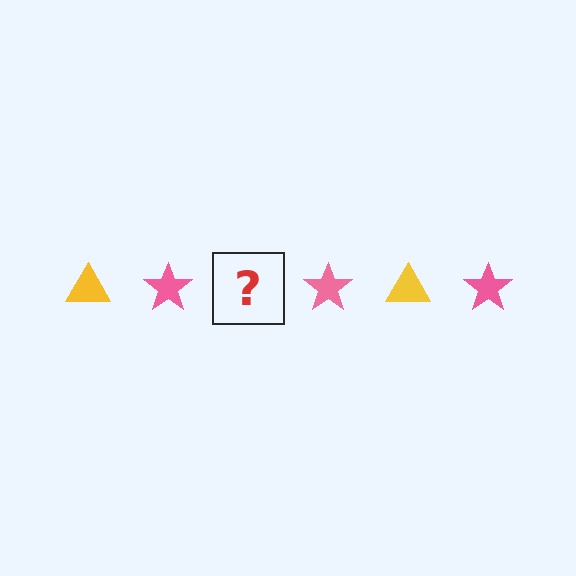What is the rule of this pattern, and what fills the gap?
The rule is that the pattern alternates between yellow triangle and pink star. The gap should be filled with a yellow triangle.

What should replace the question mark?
The question mark should be replaced with a yellow triangle.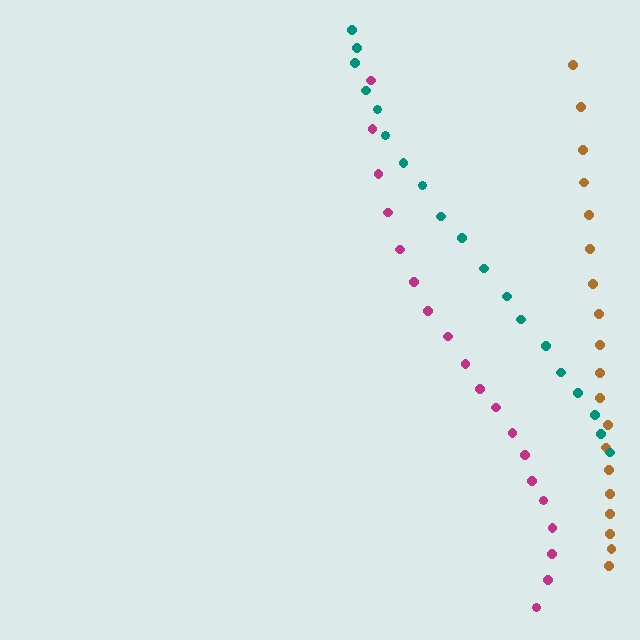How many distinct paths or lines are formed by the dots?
There are 3 distinct paths.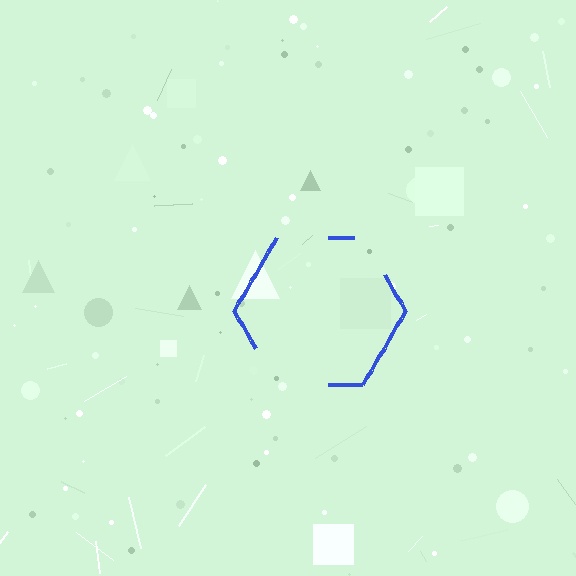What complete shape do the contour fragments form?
The contour fragments form a hexagon.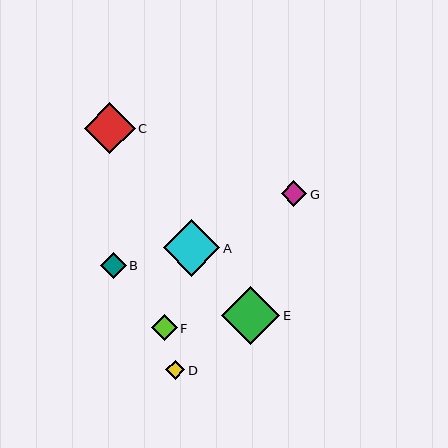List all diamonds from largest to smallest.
From largest to smallest: E, A, C, F, B, G, D.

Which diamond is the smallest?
Diamond D is the smallest with a size of approximately 20 pixels.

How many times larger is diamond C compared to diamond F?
Diamond C is approximately 1.9 times the size of diamond F.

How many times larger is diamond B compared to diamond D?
Diamond B is approximately 1.3 times the size of diamond D.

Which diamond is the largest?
Diamond E is the largest with a size of approximately 58 pixels.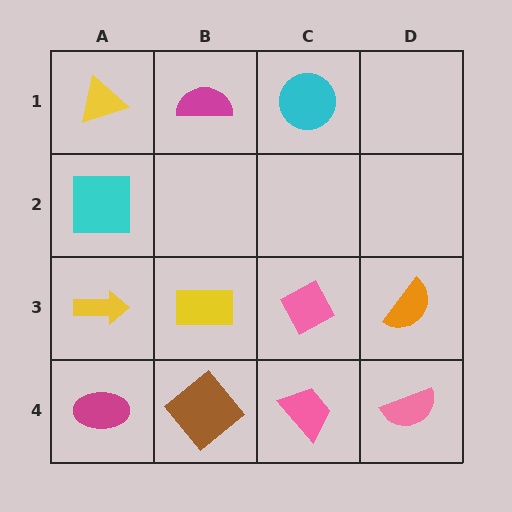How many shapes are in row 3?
4 shapes.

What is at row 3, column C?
A pink diamond.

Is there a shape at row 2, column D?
No, that cell is empty.